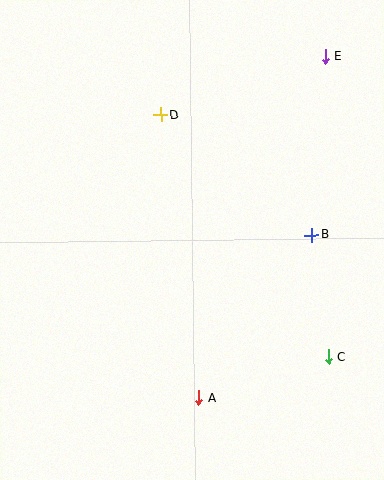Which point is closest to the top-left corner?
Point D is closest to the top-left corner.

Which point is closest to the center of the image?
Point B at (312, 235) is closest to the center.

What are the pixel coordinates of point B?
Point B is at (312, 235).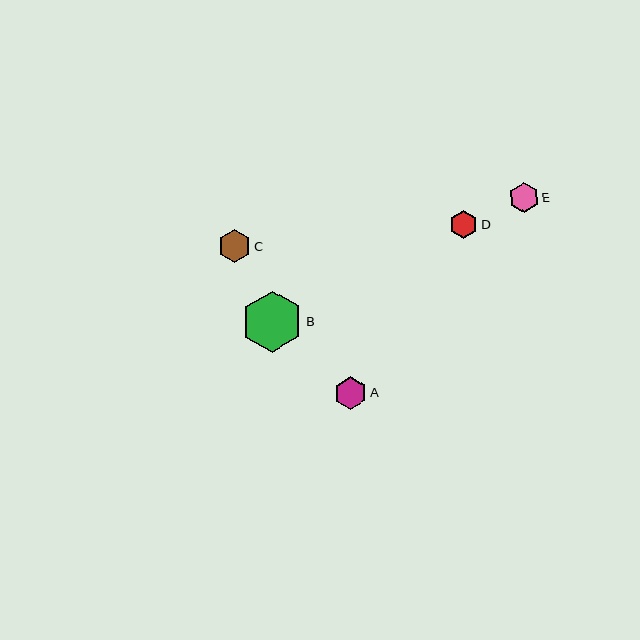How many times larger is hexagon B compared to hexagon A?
Hexagon B is approximately 1.9 times the size of hexagon A.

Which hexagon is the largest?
Hexagon B is the largest with a size of approximately 61 pixels.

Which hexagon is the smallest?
Hexagon D is the smallest with a size of approximately 29 pixels.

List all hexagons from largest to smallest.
From largest to smallest: B, C, A, E, D.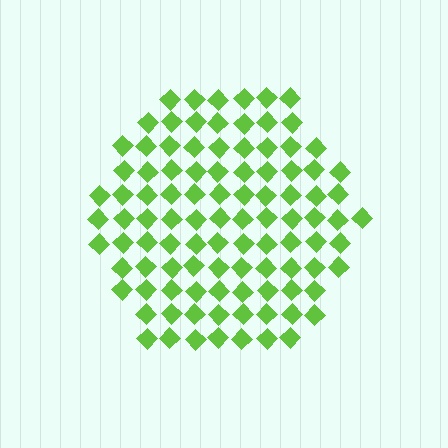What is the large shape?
The large shape is a hexagon.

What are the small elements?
The small elements are diamonds.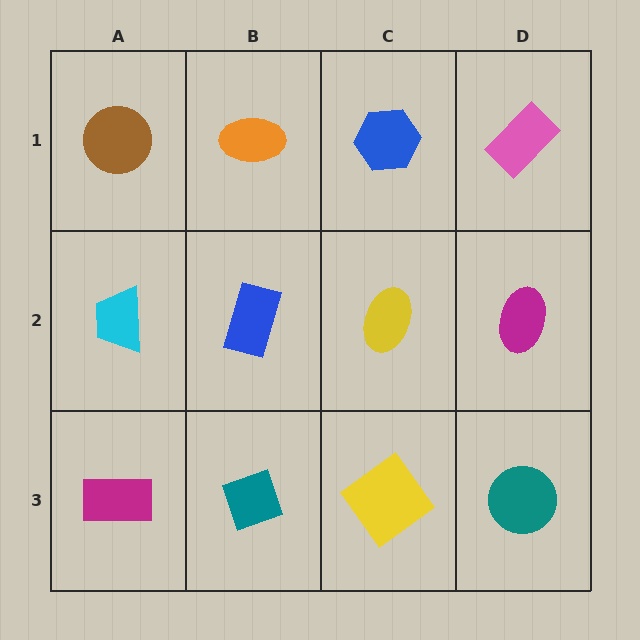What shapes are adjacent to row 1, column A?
A cyan trapezoid (row 2, column A), an orange ellipse (row 1, column B).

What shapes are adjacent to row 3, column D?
A magenta ellipse (row 2, column D), a yellow diamond (row 3, column C).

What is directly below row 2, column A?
A magenta rectangle.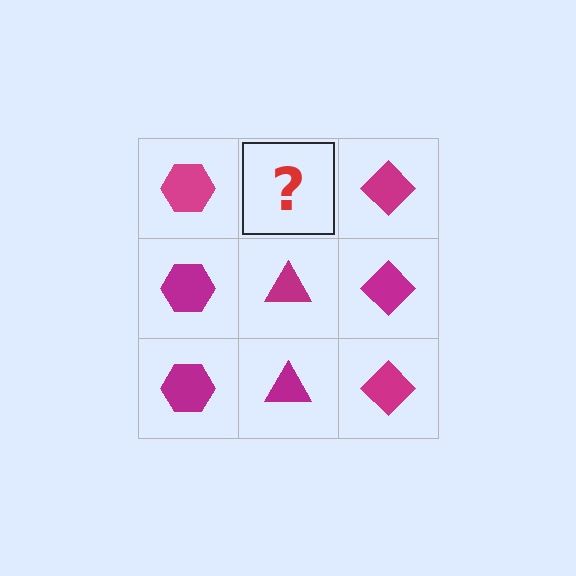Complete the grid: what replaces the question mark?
The question mark should be replaced with a magenta triangle.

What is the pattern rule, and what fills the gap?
The rule is that each column has a consistent shape. The gap should be filled with a magenta triangle.